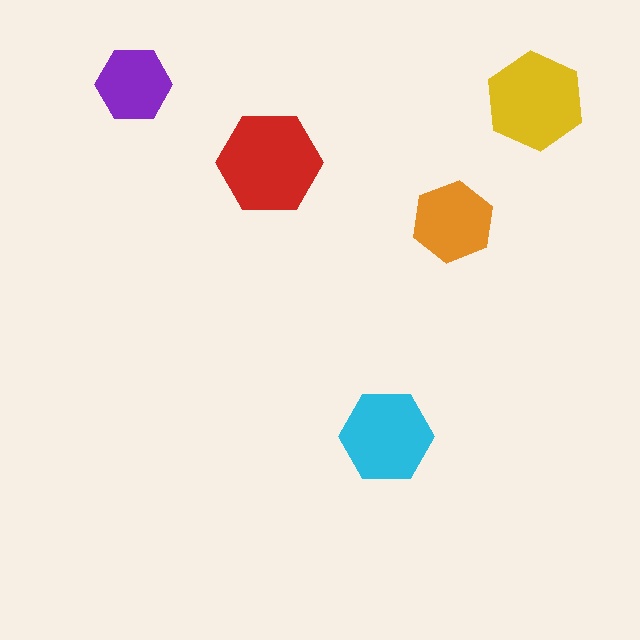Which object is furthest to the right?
The yellow hexagon is rightmost.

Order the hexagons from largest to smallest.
the red one, the yellow one, the cyan one, the orange one, the purple one.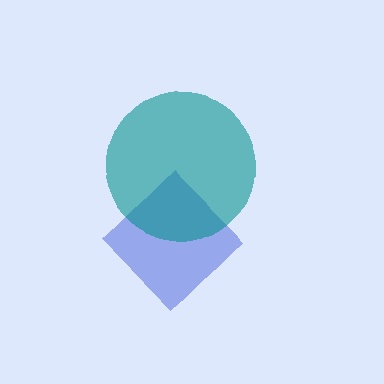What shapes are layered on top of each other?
The layered shapes are: a blue diamond, a teal circle.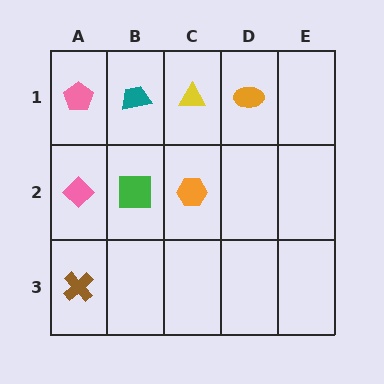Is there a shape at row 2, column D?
No, that cell is empty.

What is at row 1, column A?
A pink pentagon.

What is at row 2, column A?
A pink diamond.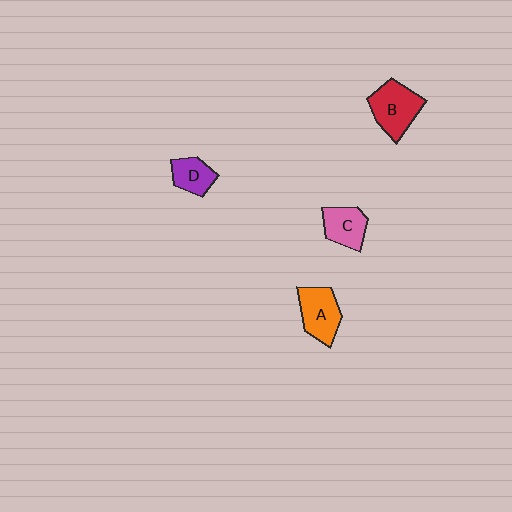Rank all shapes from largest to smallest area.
From largest to smallest: B (red), A (orange), C (pink), D (purple).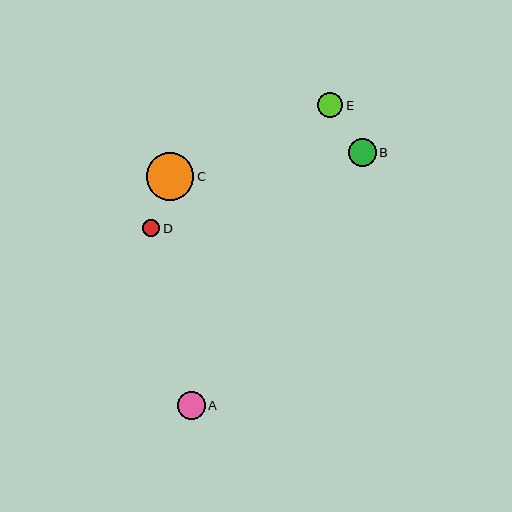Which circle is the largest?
Circle C is the largest with a size of approximately 47 pixels.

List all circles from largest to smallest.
From largest to smallest: C, A, B, E, D.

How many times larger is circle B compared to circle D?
Circle B is approximately 1.7 times the size of circle D.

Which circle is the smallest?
Circle D is the smallest with a size of approximately 17 pixels.